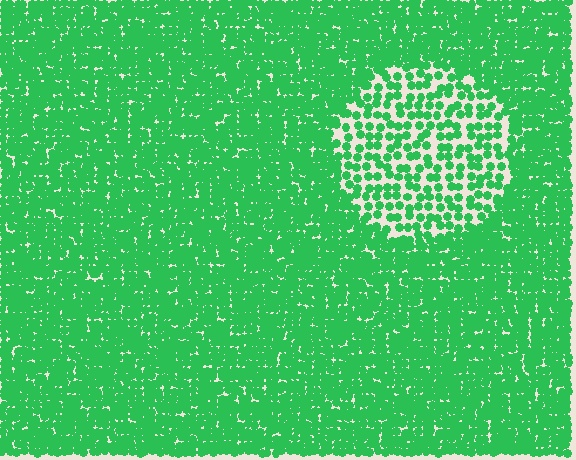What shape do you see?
I see a circle.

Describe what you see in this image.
The image contains small green elements arranged at two different densities. A circle-shaped region is visible where the elements are less densely packed than the surrounding area.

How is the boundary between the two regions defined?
The boundary is defined by a change in element density (approximately 2.2x ratio). All elements are the same color, size, and shape.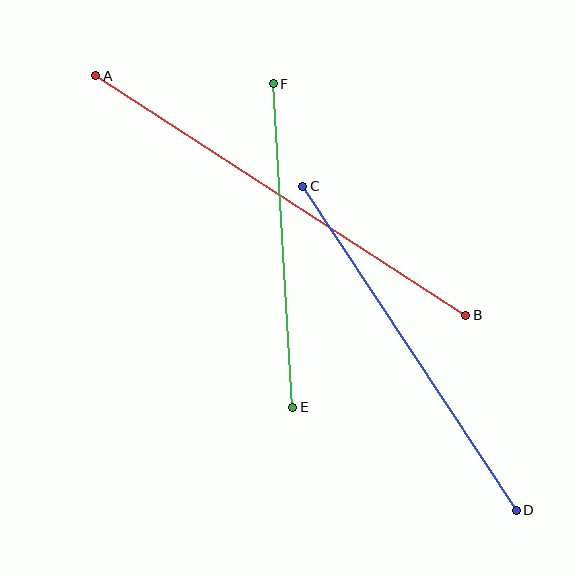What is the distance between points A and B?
The distance is approximately 441 pixels.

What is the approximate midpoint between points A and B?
The midpoint is at approximately (281, 196) pixels.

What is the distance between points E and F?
The distance is approximately 324 pixels.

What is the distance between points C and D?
The distance is approximately 388 pixels.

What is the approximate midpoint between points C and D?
The midpoint is at approximately (410, 348) pixels.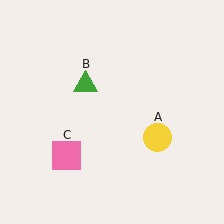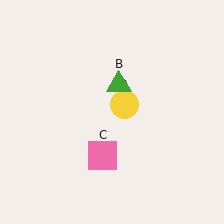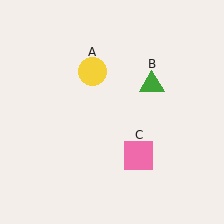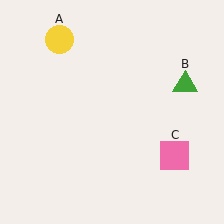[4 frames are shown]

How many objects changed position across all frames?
3 objects changed position: yellow circle (object A), green triangle (object B), pink square (object C).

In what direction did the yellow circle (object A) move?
The yellow circle (object A) moved up and to the left.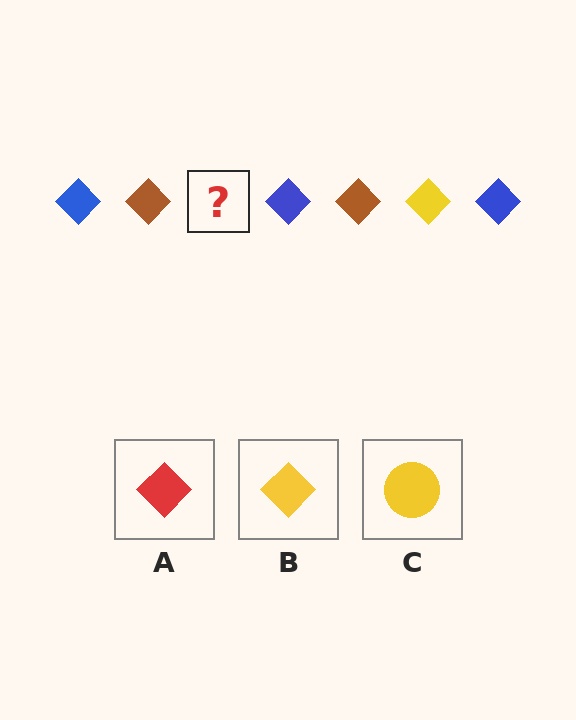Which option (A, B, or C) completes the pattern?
B.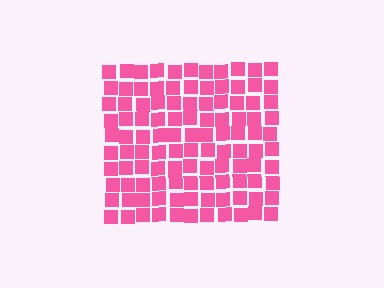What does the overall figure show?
The overall figure shows a square.